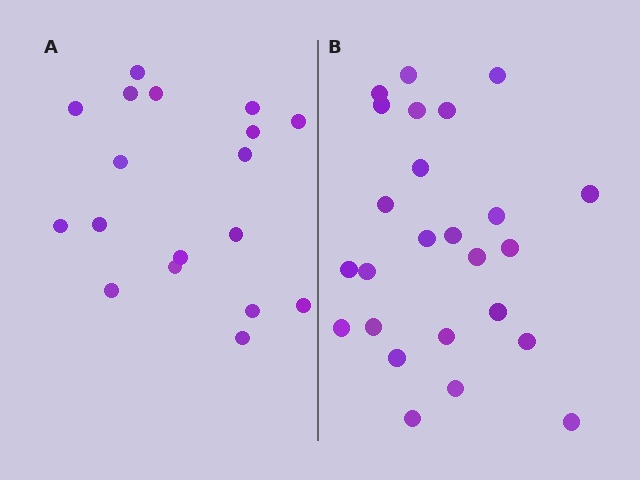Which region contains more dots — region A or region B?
Region B (the right region) has more dots.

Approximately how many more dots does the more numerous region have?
Region B has roughly 8 or so more dots than region A.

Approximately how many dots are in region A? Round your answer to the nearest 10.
About 20 dots. (The exact count is 18, which rounds to 20.)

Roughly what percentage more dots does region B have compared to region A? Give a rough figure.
About 40% more.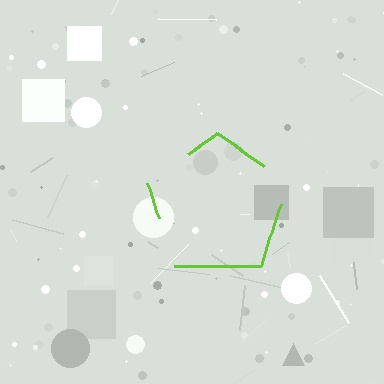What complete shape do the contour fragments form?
The contour fragments form a pentagon.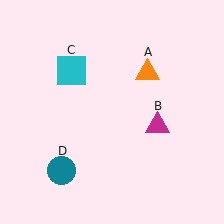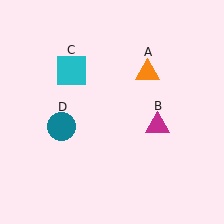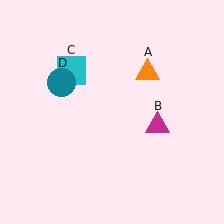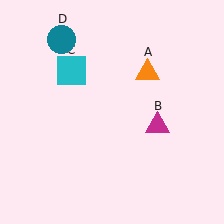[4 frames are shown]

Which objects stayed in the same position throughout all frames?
Orange triangle (object A) and magenta triangle (object B) and cyan square (object C) remained stationary.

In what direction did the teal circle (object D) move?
The teal circle (object D) moved up.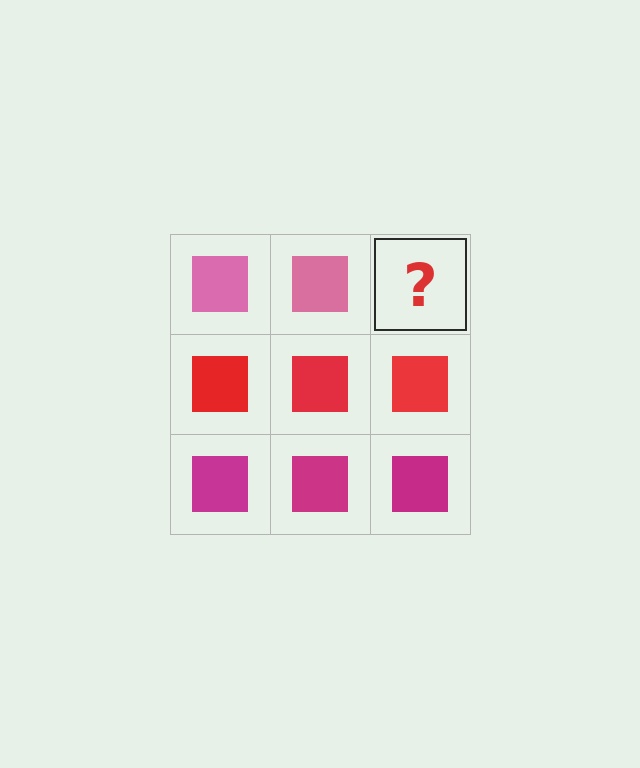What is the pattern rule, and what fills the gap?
The rule is that each row has a consistent color. The gap should be filled with a pink square.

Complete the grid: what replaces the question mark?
The question mark should be replaced with a pink square.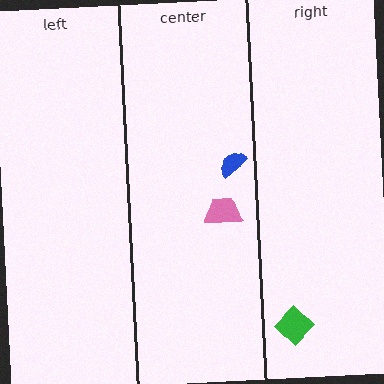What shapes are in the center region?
The blue semicircle, the pink trapezoid.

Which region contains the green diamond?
The right region.